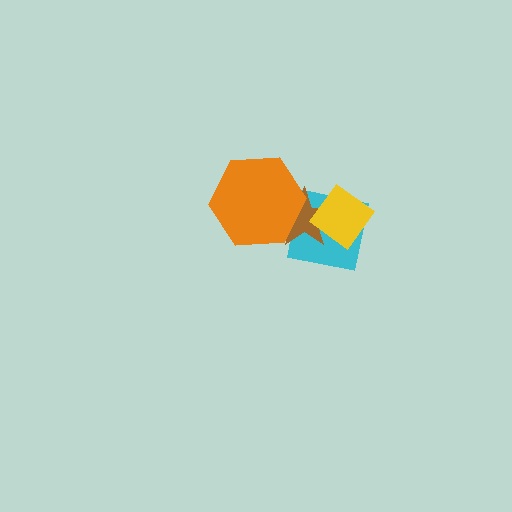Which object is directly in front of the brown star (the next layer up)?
The yellow diamond is directly in front of the brown star.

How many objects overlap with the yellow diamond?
2 objects overlap with the yellow diamond.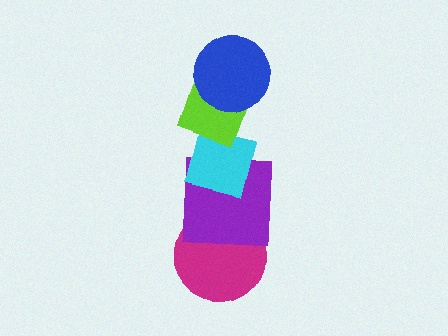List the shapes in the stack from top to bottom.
From top to bottom: the blue circle, the lime diamond, the cyan square, the purple square, the magenta circle.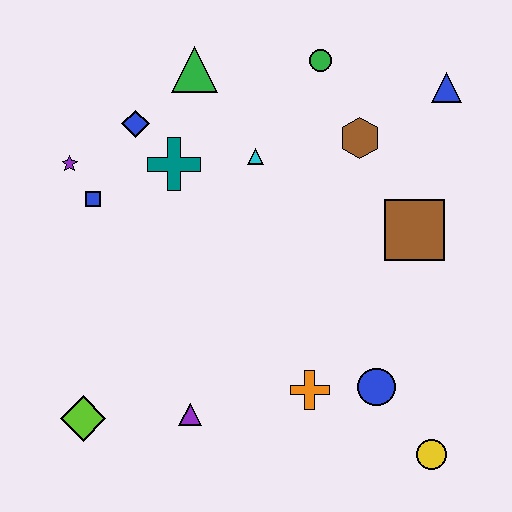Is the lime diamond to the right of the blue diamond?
No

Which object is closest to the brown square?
The brown hexagon is closest to the brown square.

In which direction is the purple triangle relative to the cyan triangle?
The purple triangle is below the cyan triangle.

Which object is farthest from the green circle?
The lime diamond is farthest from the green circle.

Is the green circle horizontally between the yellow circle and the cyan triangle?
Yes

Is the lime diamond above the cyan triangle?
No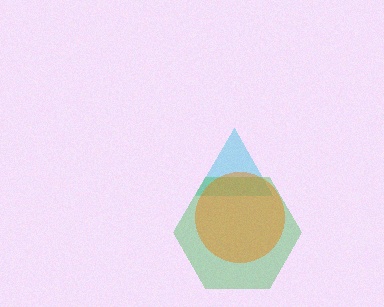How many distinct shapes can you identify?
There are 3 distinct shapes: a cyan triangle, a green hexagon, an orange circle.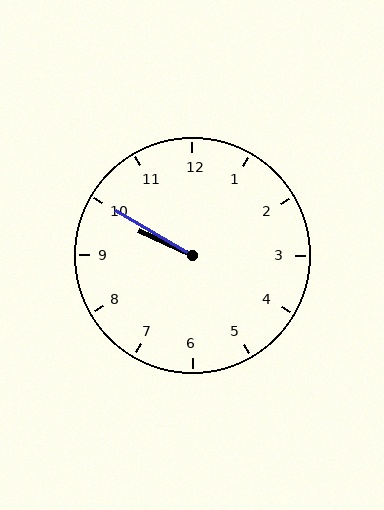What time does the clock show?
9:50.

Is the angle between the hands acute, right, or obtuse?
It is acute.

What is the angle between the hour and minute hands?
Approximately 5 degrees.